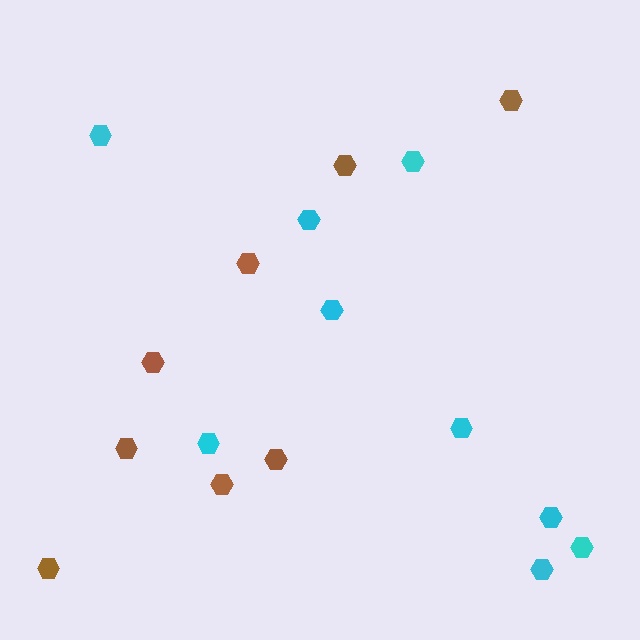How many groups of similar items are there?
There are 2 groups: one group of brown hexagons (8) and one group of cyan hexagons (9).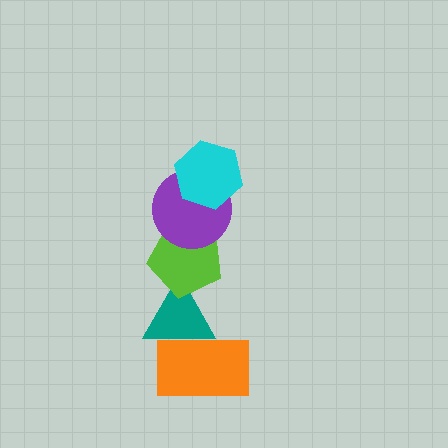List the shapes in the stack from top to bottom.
From top to bottom: the cyan hexagon, the purple circle, the lime pentagon, the teal triangle, the orange rectangle.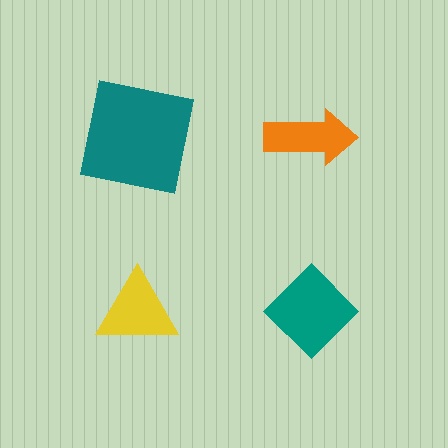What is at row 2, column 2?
A teal diamond.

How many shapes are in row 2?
2 shapes.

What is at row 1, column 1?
A teal square.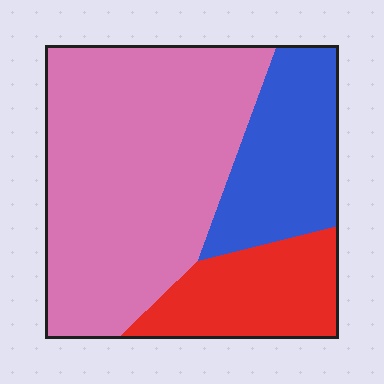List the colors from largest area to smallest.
From largest to smallest: pink, blue, red.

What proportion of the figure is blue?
Blue covers around 25% of the figure.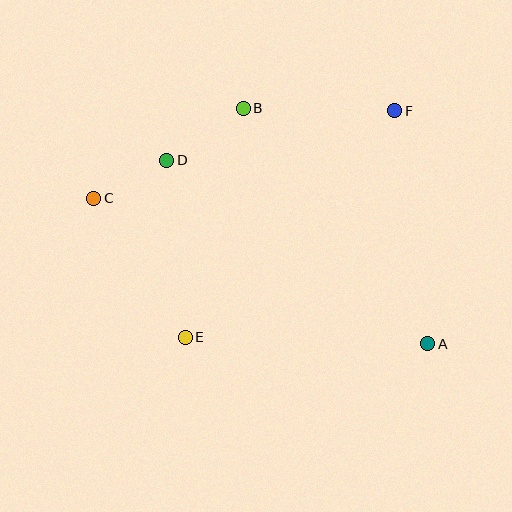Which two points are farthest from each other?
Points A and C are farthest from each other.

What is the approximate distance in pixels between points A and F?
The distance between A and F is approximately 236 pixels.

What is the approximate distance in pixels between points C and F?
The distance between C and F is approximately 314 pixels.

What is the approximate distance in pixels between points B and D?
The distance between B and D is approximately 92 pixels.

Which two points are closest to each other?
Points C and D are closest to each other.